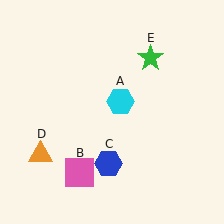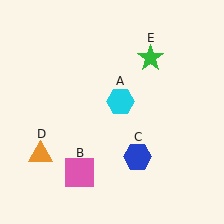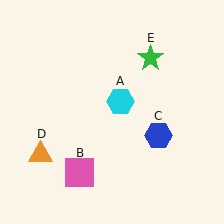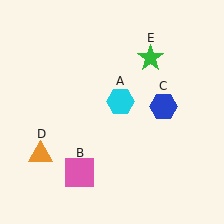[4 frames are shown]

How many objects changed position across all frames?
1 object changed position: blue hexagon (object C).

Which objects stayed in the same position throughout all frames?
Cyan hexagon (object A) and pink square (object B) and orange triangle (object D) and green star (object E) remained stationary.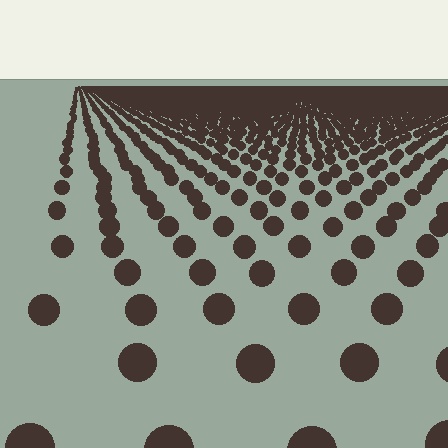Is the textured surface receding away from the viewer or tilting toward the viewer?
The surface is receding away from the viewer. Texture elements get smaller and denser toward the top.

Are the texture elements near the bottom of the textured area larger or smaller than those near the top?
Larger. Near the bottom, elements are closer to the viewer and appear at a bigger on-screen size.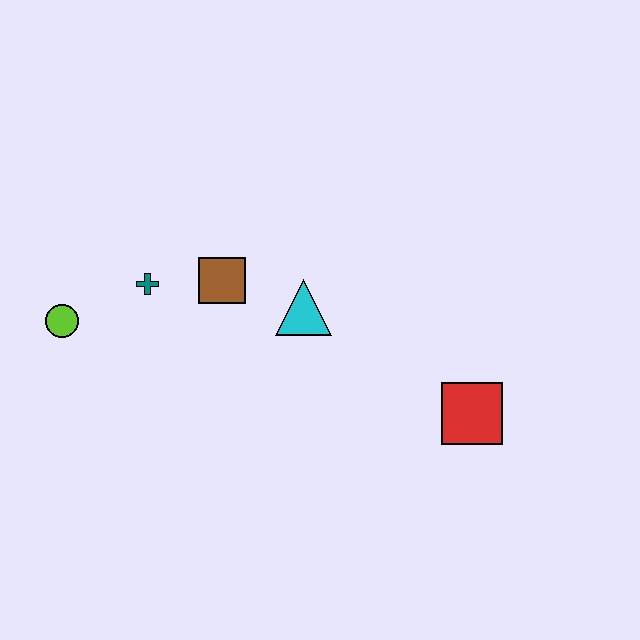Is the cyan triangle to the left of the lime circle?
No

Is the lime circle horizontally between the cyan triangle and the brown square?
No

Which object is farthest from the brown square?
The red square is farthest from the brown square.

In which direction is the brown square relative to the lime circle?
The brown square is to the right of the lime circle.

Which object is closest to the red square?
The cyan triangle is closest to the red square.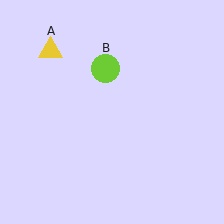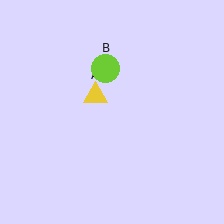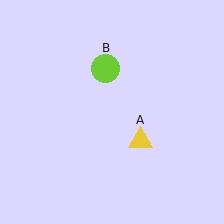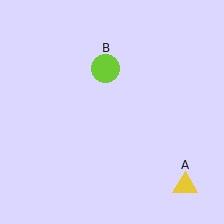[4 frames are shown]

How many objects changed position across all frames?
1 object changed position: yellow triangle (object A).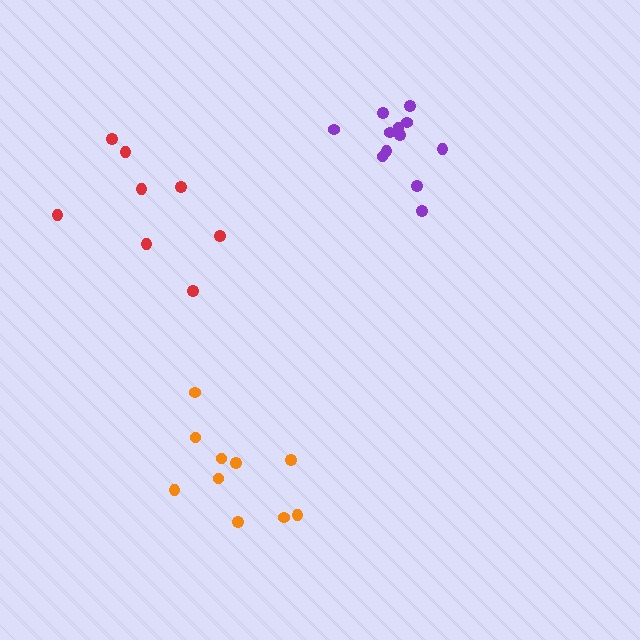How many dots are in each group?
Group 1: 10 dots, Group 2: 8 dots, Group 3: 12 dots (30 total).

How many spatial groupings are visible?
There are 3 spatial groupings.